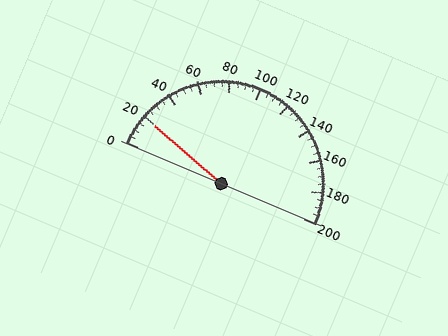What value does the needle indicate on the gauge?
The needle indicates approximately 20.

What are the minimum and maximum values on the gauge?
The gauge ranges from 0 to 200.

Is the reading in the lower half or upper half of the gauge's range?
The reading is in the lower half of the range (0 to 200).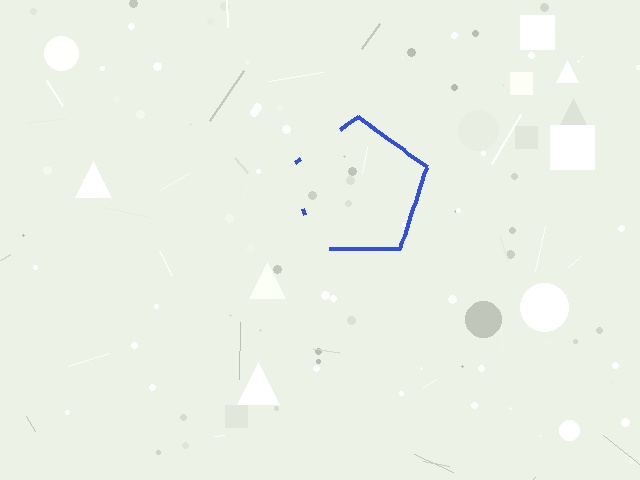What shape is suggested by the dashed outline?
The dashed outline suggests a pentagon.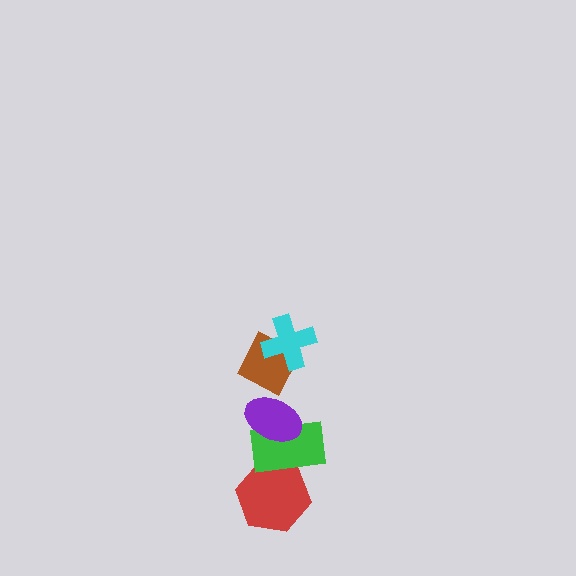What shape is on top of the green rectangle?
The purple ellipse is on top of the green rectangle.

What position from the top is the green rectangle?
The green rectangle is 4th from the top.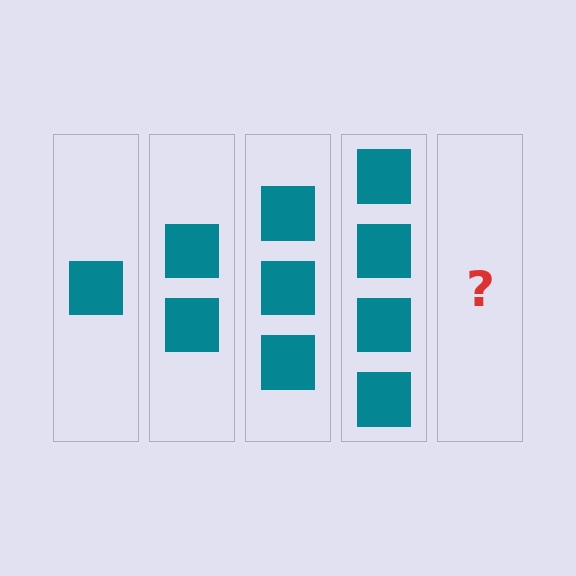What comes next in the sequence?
The next element should be 5 squares.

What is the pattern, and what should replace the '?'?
The pattern is that each step adds one more square. The '?' should be 5 squares.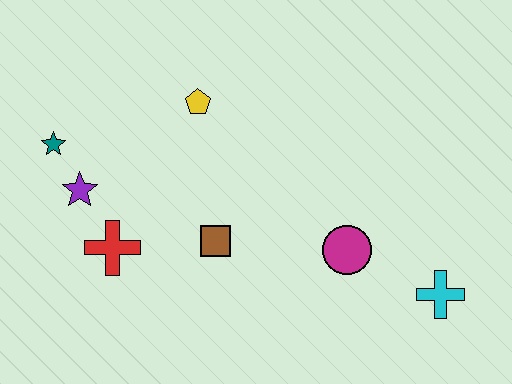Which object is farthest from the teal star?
The cyan cross is farthest from the teal star.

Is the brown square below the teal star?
Yes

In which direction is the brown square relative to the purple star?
The brown square is to the right of the purple star.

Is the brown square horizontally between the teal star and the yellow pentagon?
No